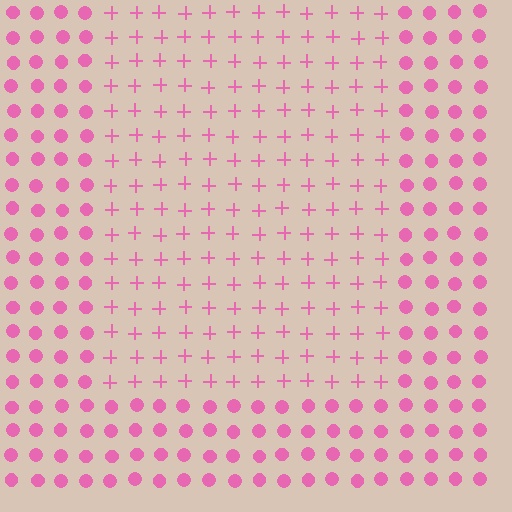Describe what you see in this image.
The image is filled with small pink elements arranged in a uniform grid. A rectangle-shaped region contains plus signs, while the surrounding area contains circles. The boundary is defined purely by the change in element shape.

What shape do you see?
I see a rectangle.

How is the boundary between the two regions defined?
The boundary is defined by a change in element shape: plus signs inside vs. circles outside. All elements share the same color and spacing.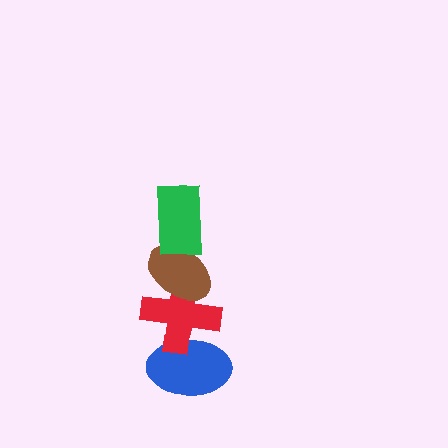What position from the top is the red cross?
The red cross is 3rd from the top.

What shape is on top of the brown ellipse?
The green rectangle is on top of the brown ellipse.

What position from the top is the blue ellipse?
The blue ellipse is 4th from the top.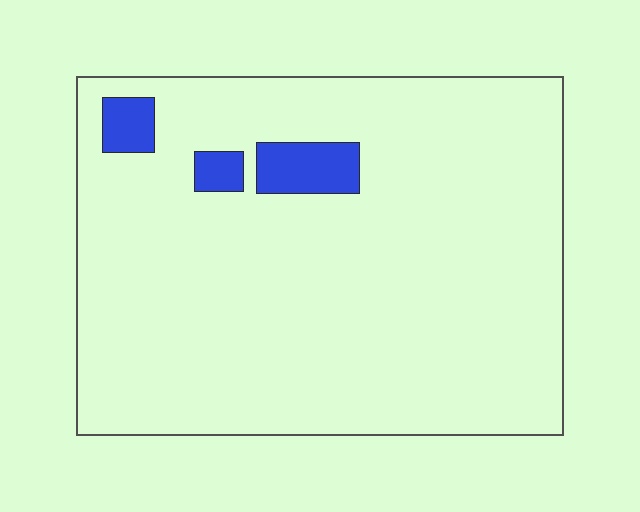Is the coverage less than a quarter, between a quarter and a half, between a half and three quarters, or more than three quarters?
Less than a quarter.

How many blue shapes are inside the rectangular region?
3.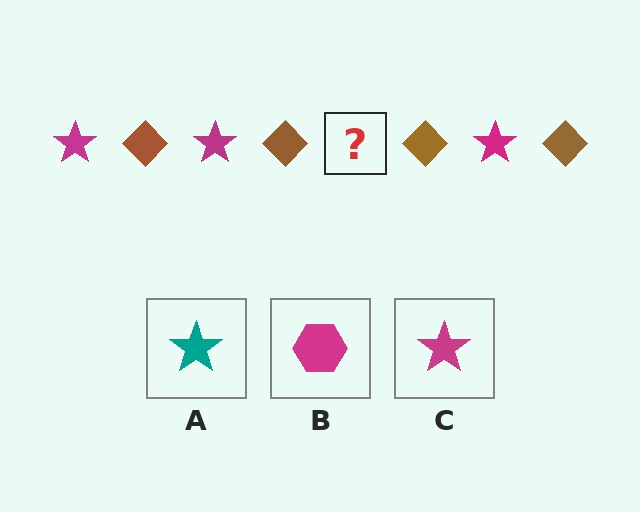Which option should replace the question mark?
Option C.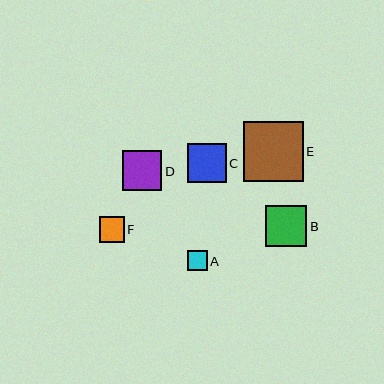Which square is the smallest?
Square A is the smallest with a size of approximately 20 pixels.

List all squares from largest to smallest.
From largest to smallest: E, B, D, C, F, A.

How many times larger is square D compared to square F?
Square D is approximately 1.6 times the size of square F.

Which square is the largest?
Square E is the largest with a size of approximately 59 pixels.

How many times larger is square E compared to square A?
Square E is approximately 3.0 times the size of square A.